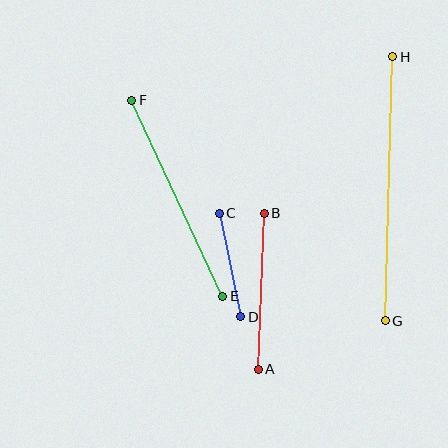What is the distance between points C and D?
The distance is approximately 106 pixels.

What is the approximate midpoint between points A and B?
The midpoint is at approximately (261, 291) pixels.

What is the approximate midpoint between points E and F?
The midpoint is at approximately (177, 198) pixels.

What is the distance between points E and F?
The distance is approximately 216 pixels.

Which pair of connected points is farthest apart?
Points G and H are farthest apart.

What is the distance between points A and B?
The distance is approximately 156 pixels.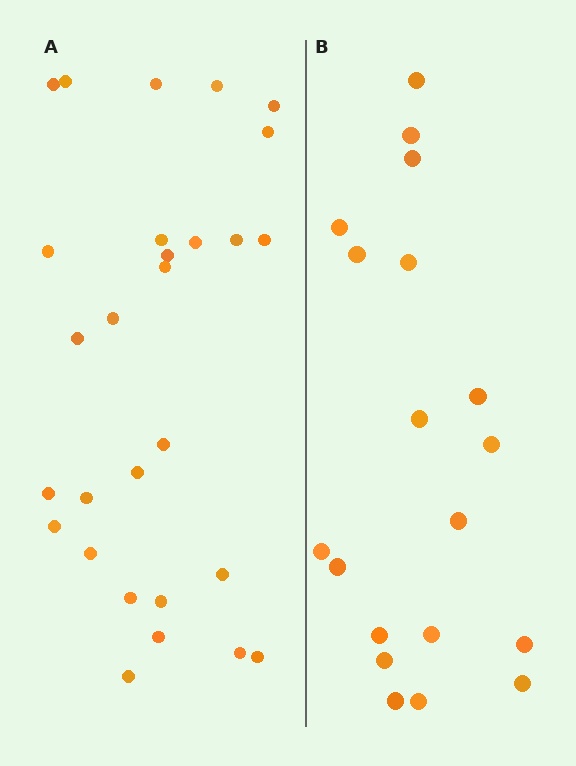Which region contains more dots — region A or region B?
Region A (the left region) has more dots.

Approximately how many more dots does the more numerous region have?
Region A has roughly 8 or so more dots than region B.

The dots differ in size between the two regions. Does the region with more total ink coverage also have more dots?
No. Region B has more total ink coverage because its dots are larger, but region A actually contains more individual dots. Total area can be misleading — the number of items is what matters here.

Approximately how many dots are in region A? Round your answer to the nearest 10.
About 30 dots. (The exact count is 28, which rounds to 30.)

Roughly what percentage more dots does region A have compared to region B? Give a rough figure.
About 45% more.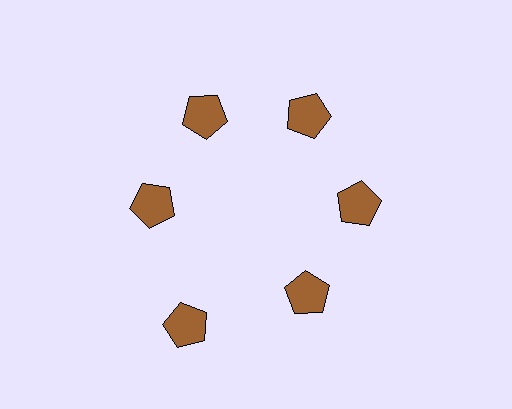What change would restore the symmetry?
The symmetry would be restored by moving it inward, back onto the ring so that all 6 pentagons sit at equal angles and equal distance from the center.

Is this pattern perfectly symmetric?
No. The 6 brown pentagons are arranged in a ring, but one element near the 7 o'clock position is pushed outward from the center, breaking the 6-fold rotational symmetry.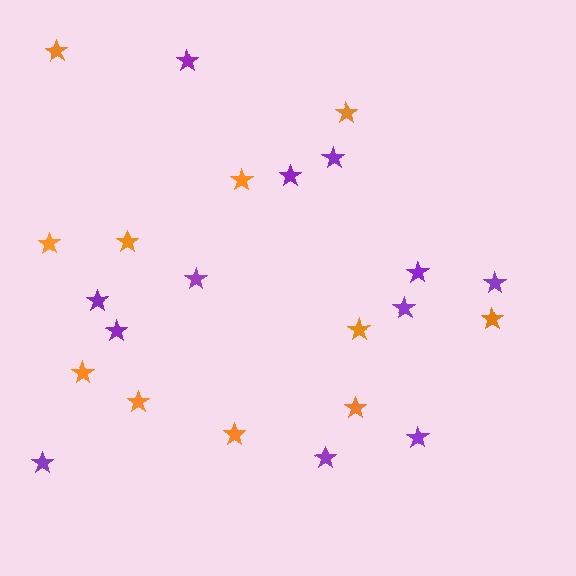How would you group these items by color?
There are 2 groups: one group of orange stars (11) and one group of purple stars (12).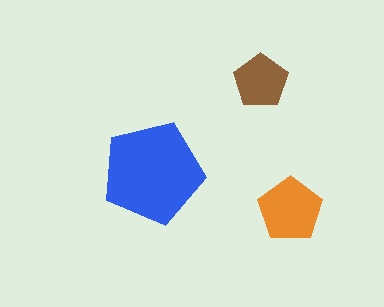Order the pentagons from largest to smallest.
the blue one, the orange one, the brown one.